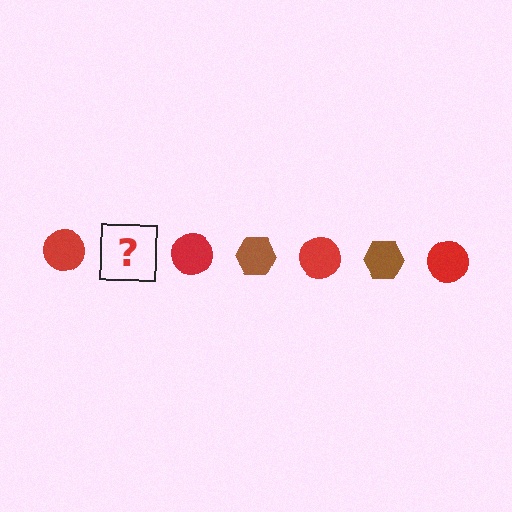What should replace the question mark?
The question mark should be replaced with a brown hexagon.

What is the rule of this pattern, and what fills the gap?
The rule is that the pattern alternates between red circle and brown hexagon. The gap should be filled with a brown hexagon.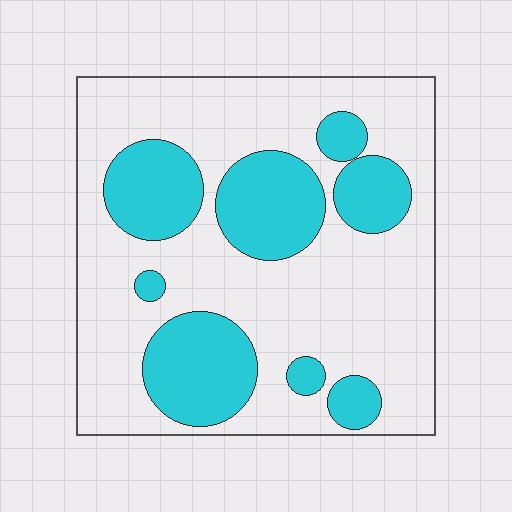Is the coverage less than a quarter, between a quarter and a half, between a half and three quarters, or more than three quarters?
Between a quarter and a half.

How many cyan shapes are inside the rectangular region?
8.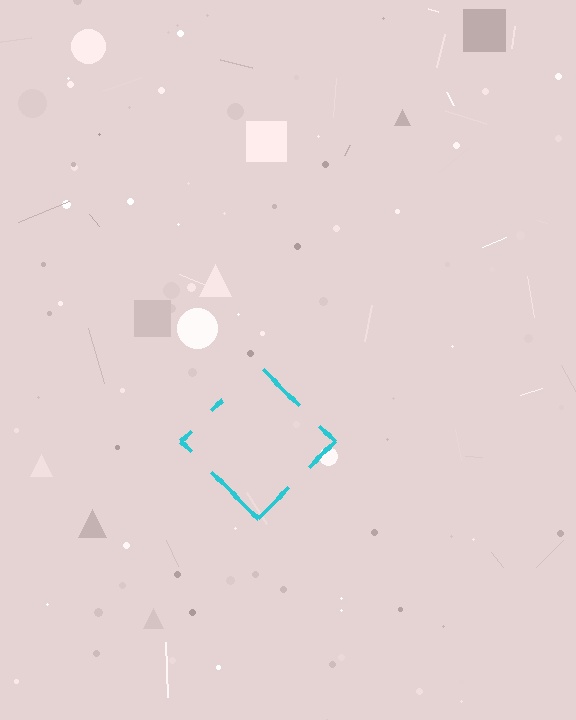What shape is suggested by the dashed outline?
The dashed outline suggests a diamond.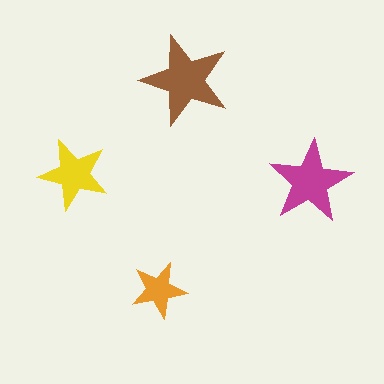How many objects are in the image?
There are 4 objects in the image.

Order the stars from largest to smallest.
the brown one, the magenta one, the yellow one, the orange one.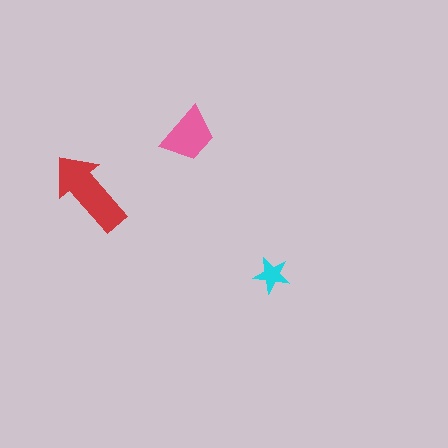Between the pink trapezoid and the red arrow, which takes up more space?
The red arrow.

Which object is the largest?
The red arrow.